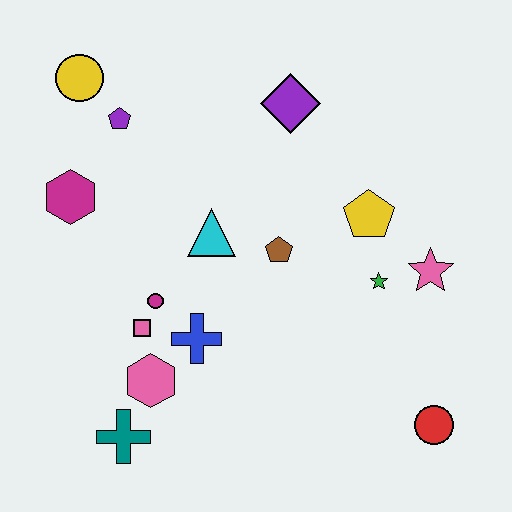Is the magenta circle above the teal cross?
Yes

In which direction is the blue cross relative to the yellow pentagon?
The blue cross is to the left of the yellow pentagon.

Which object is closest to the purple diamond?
The yellow pentagon is closest to the purple diamond.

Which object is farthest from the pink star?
The yellow circle is farthest from the pink star.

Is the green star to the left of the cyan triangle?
No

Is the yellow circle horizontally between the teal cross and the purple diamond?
No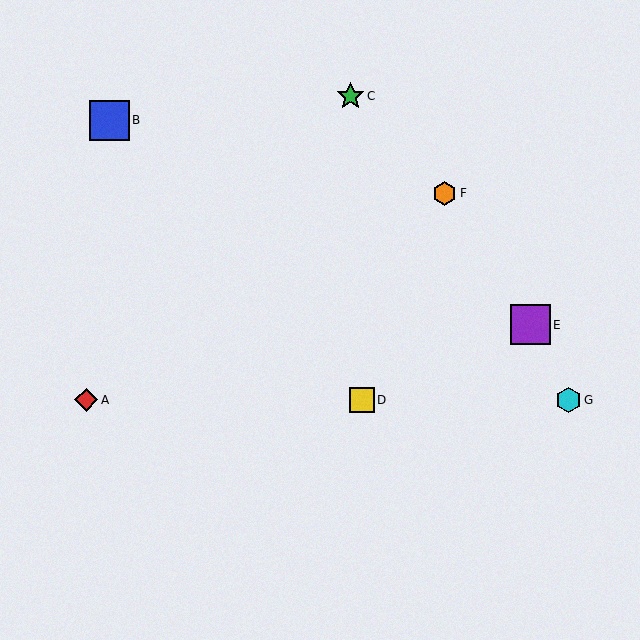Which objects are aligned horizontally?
Objects A, D, G are aligned horizontally.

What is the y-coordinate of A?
Object A is at y≈400.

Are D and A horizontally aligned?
Yes, both are at y≈400.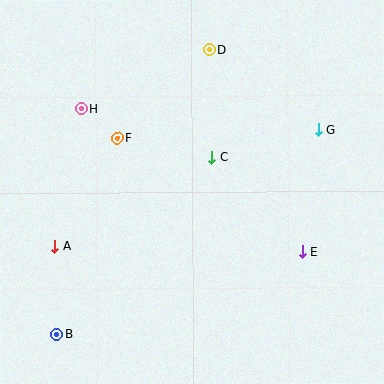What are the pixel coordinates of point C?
Point C is at (212, 157).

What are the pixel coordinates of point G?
Point G is at (318, 130).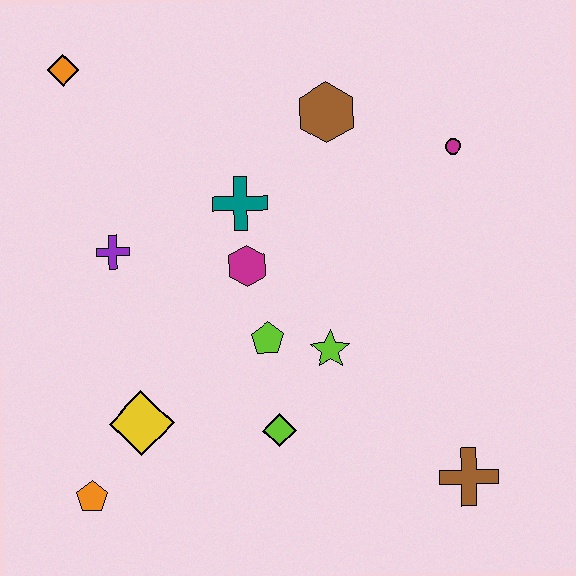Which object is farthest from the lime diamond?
The orange diamond is farthest from the lime diamond.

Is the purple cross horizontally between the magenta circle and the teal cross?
No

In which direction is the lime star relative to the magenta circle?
The lime star is below the magenta circle.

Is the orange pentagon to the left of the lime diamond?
Yes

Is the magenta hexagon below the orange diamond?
Yes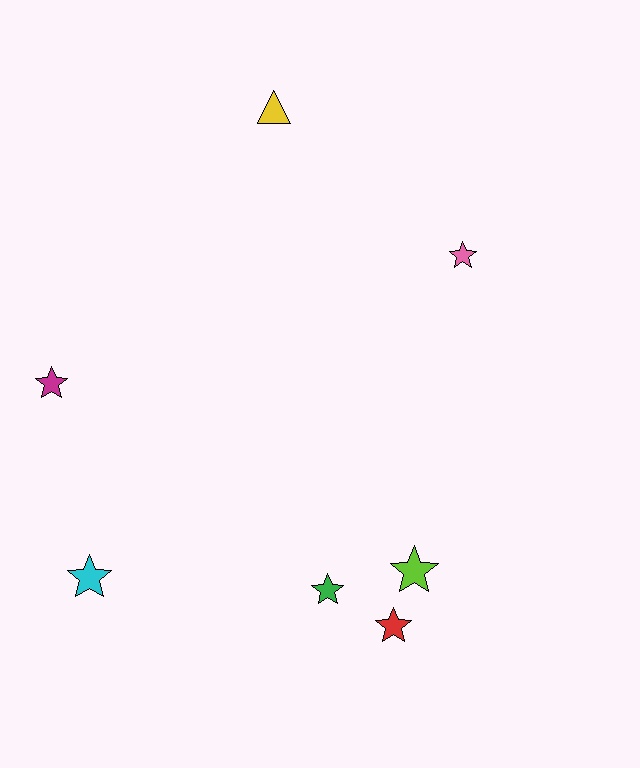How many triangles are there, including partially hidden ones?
There is 1 triangle.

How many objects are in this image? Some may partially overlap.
There are 7 objects.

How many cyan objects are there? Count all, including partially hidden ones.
There is 1 cyan object.